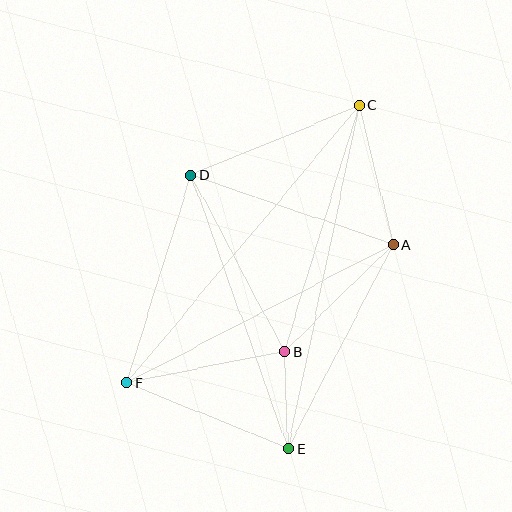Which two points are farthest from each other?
Points C and F are farthest from each other.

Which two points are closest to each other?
Points B and E are closest to each other.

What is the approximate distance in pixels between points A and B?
The distance between A and B is approximately 153 pixels.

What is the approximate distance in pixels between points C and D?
The distance between C and D is approximately 182 pixels.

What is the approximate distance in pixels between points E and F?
The distance between E and F is approximately 174 pixels.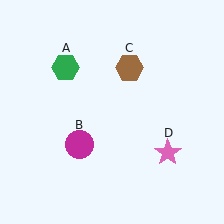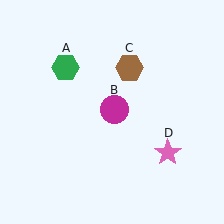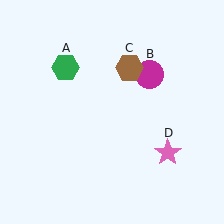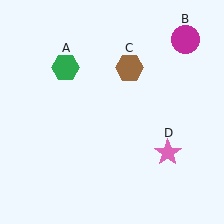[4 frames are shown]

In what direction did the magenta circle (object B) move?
The magenta circle (object B) moved up and to the right.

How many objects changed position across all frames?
1 object changed position: magenta circle (object B).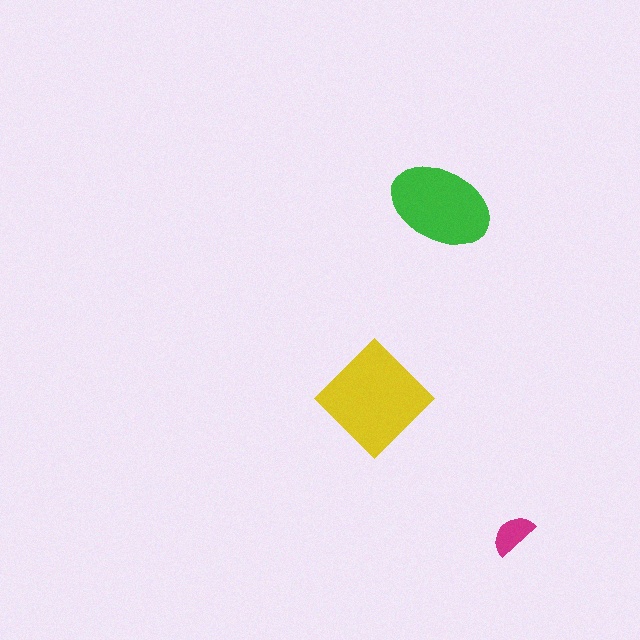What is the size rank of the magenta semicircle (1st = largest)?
3rd.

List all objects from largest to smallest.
The yellow diamond, the green ellipse, the magenta semicircle.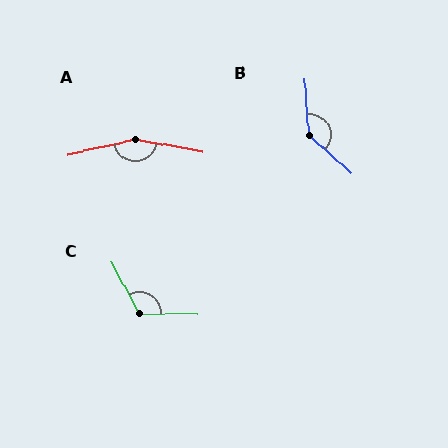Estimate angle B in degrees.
Approximately 136 degrees.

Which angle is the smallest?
C, at approximately 118 degrees.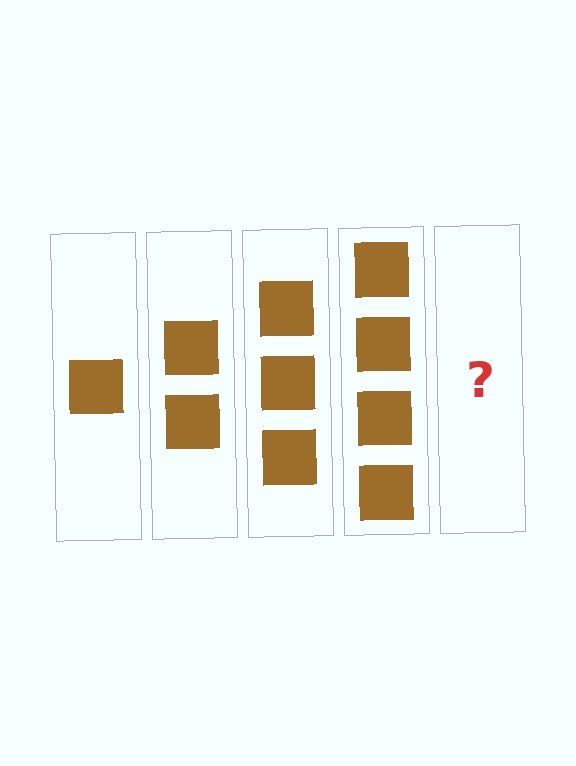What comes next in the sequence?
The next element should be 5 squares.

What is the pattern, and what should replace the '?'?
The pattern is that each step adds one more square. The '?' should be 5 squares.